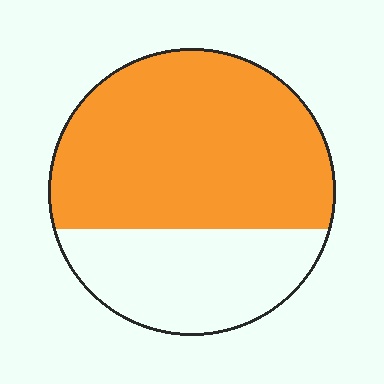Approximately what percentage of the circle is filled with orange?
Approximately 65%.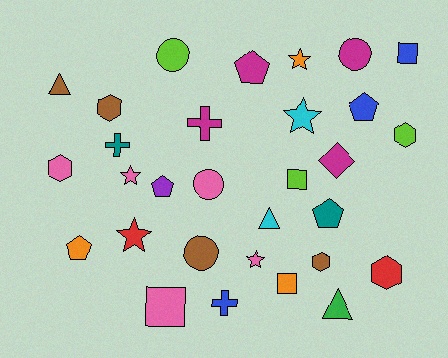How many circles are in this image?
There are 4 circles.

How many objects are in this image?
There are 30 objects.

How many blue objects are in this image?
There are 3 blue objects.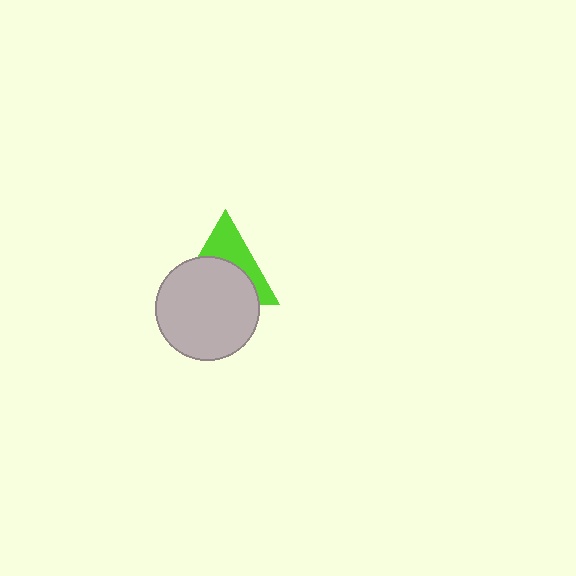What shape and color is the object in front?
The object in front is a light gray circle.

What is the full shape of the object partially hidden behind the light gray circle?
The partially hidden object is a lime triangle.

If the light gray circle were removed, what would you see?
You would see the complete lime triangle.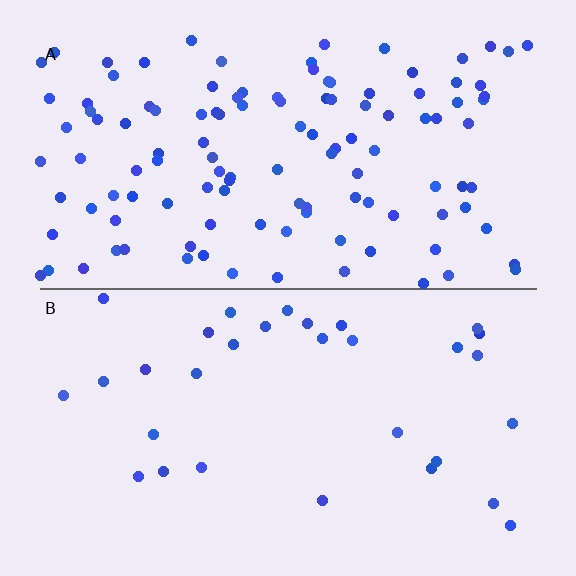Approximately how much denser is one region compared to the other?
Approximately 3.7× — region A over region B.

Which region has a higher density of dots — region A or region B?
A (the top).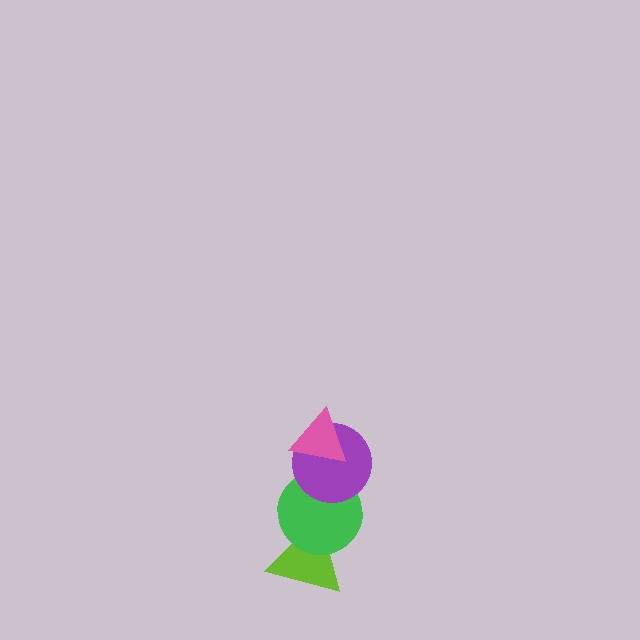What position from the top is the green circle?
The green circle is 3rd from the top.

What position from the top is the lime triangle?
The lime triangle is 4th from the top.